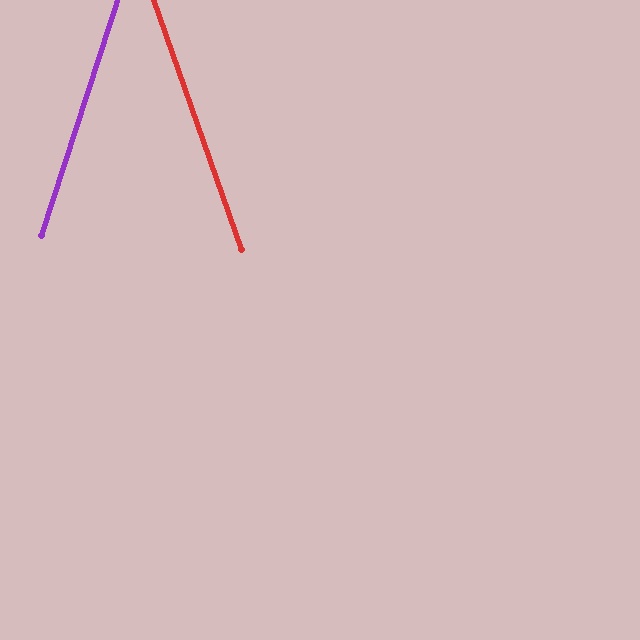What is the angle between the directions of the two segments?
Approximately 37 degrees.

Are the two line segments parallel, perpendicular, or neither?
Neither parallel nor perpendicular — they differ by about 37°.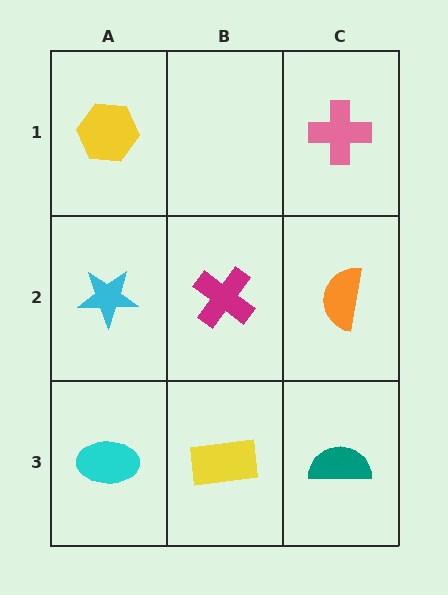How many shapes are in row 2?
3 shapes.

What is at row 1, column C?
A pink cross.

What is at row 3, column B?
A yellow rectangle.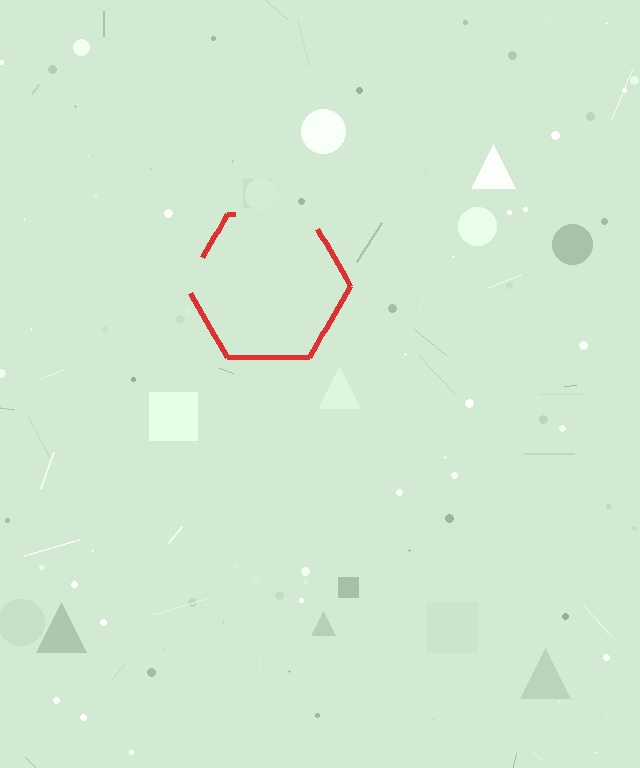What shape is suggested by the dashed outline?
The dashed outline suggests a hexagon.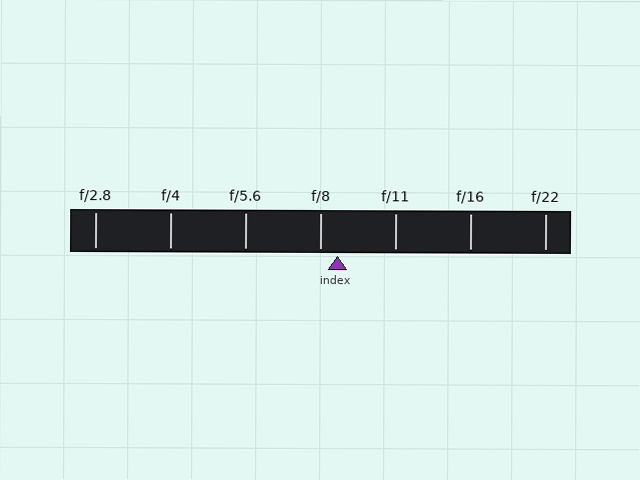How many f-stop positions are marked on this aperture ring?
There are 7 f-stop positions marked.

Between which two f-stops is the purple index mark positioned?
The index mark is between f/8 and f/11.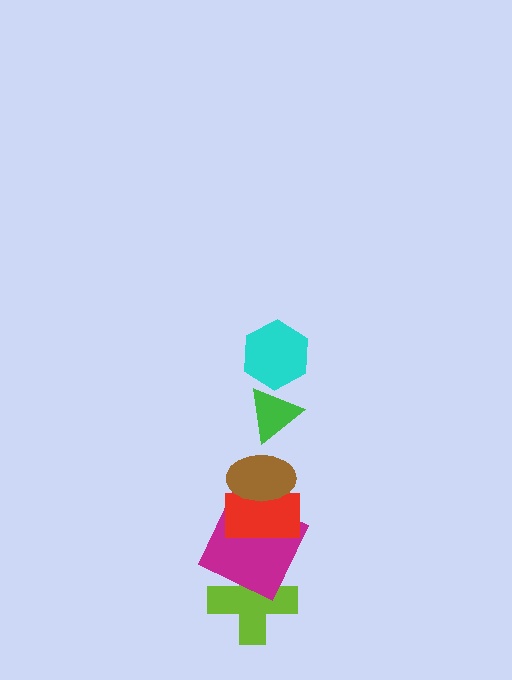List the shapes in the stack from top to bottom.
From top to bottom: the cyan hexagon, the green triangle, the brown ellipse, the red rectangle, the magenta square, the lime cross.